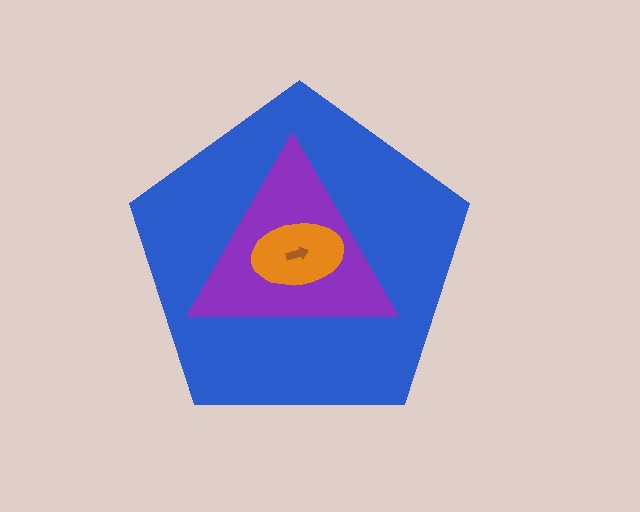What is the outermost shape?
The blue pentagon.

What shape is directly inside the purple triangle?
The orange ellipse.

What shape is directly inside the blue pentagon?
The purple triangle.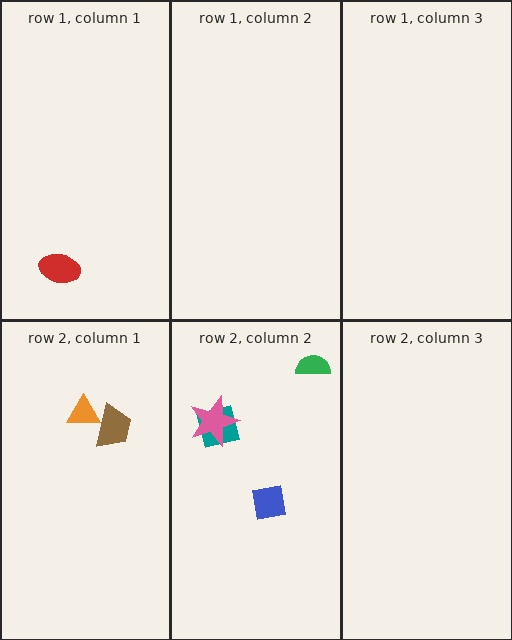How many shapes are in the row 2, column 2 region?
4.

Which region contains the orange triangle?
The row 2, column 1 region.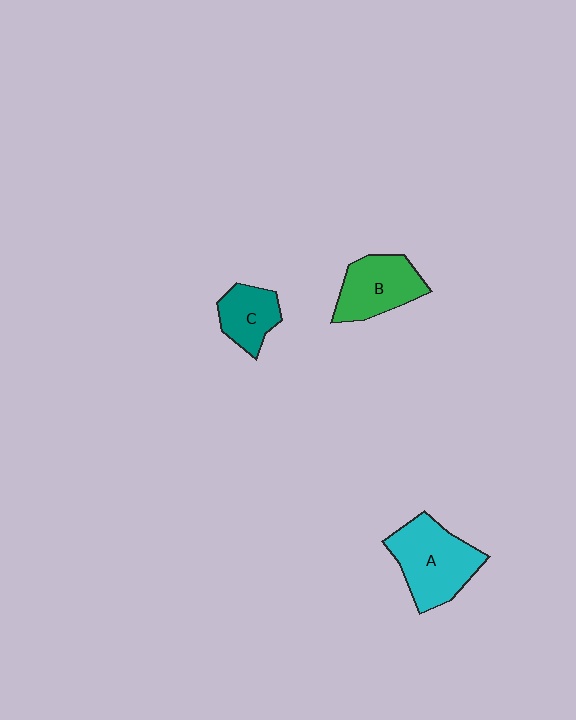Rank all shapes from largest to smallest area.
From largest to smallest: A (cyan), B (green), C (teal).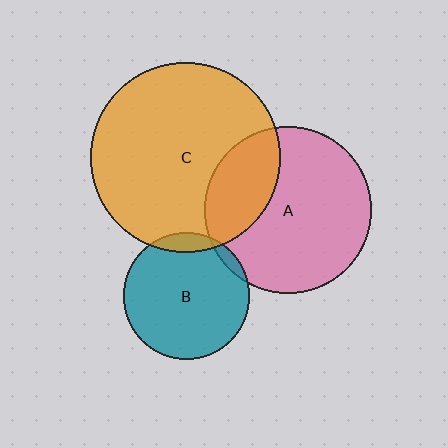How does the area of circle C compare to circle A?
Approximately 1.3 times.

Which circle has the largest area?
Circle C (orange).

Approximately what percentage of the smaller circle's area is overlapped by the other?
Approximately 10%.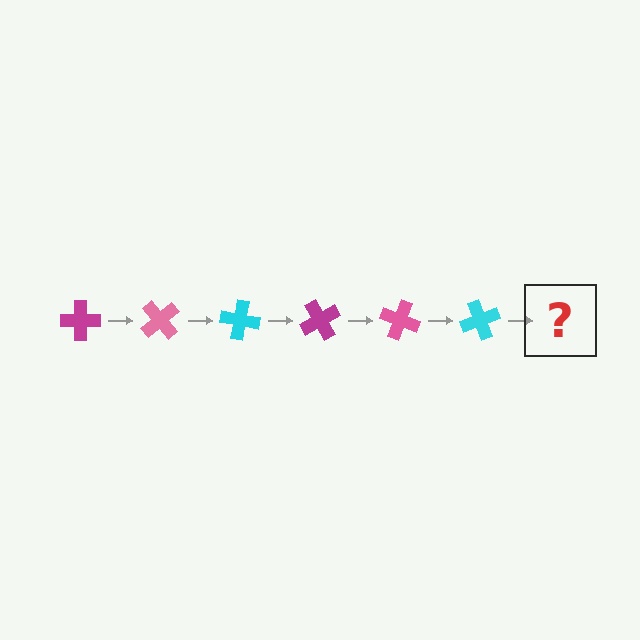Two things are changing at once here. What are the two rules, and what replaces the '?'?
The two rules are that it rotates 50 degrees each step and the color cycles through magenta, pink, and cyan. The '?' should be a magenta cross, rotated 300 degrees from the start.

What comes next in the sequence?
The next element should be a magenta cross, rotated 300 degrees from the start.